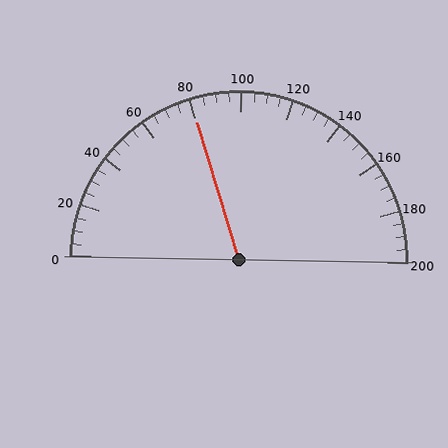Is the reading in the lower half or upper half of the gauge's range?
The reading is in the lower half of the range (0 to 200).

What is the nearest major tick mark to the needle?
The nearest major tick mark is 80.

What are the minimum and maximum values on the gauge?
The gauge ranges from 0 to 200.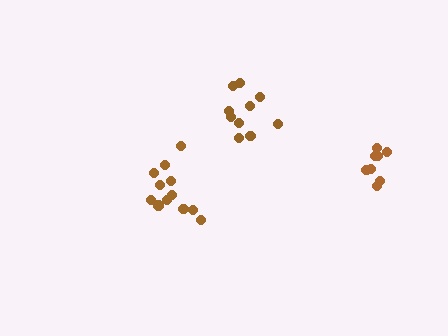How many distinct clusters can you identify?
There are 3 distinct clusters.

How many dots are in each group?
Group 1: 13 dots, Group 2: 10 dots, Group 3: 8 dots (31 total).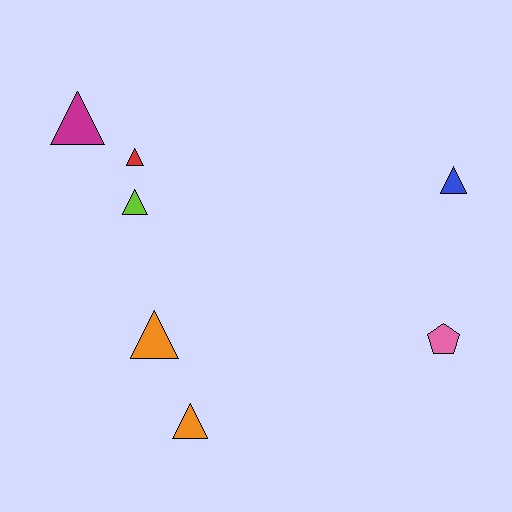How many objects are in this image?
There are 7 objects.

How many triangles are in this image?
There are 6 triangles.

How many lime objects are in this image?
There is 1 lime object.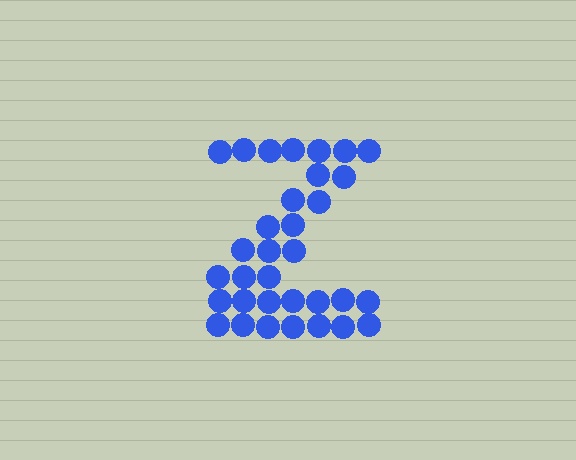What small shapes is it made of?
It is made of small circles.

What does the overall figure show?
The overall figure shows the letter Z.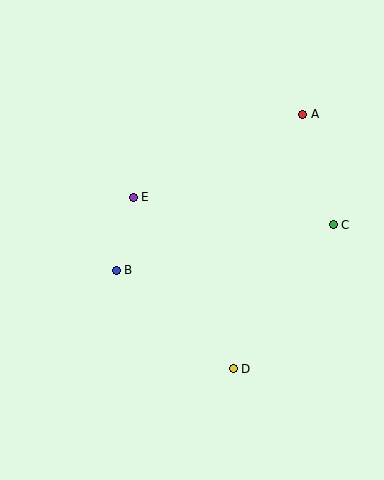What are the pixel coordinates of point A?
Point A is at (303, 114).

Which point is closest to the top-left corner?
Point E is closest to the top-left corner.